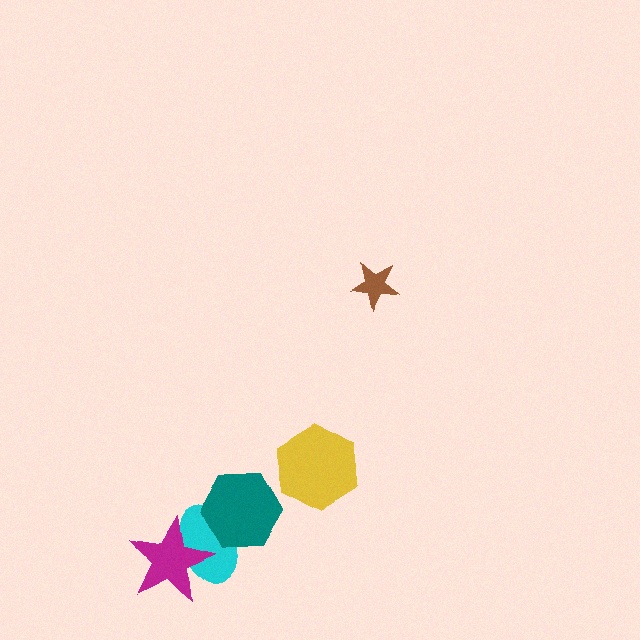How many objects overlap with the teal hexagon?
1 object overlaps with the teal hexagon.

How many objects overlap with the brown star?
0 objects overlap with the brown star.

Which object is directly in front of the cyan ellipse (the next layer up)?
The magenta star is directly in front of the cyan ellipse.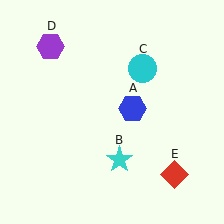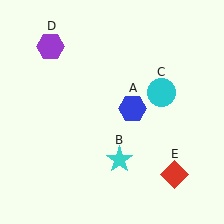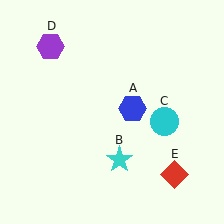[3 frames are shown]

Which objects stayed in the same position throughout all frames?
Blue hexagon (object A) and cyan star (object B) and purple hexagon (object D) and red diamond (object E) remained stationary.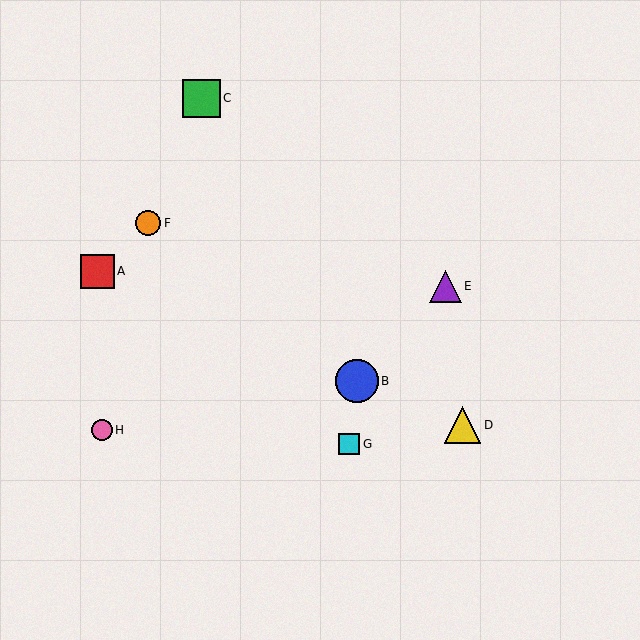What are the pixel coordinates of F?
Object F is at (148, 223).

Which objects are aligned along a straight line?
Objects A, B, D are aligned along a straight line.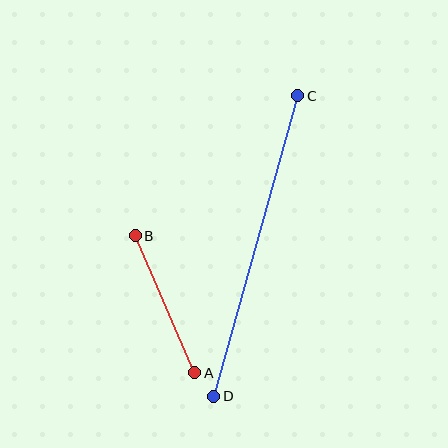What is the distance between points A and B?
The distance is approximately 149 pixels.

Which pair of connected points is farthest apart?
Points C and D are farthest apart.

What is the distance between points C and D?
The distance is approximately 312 pixels.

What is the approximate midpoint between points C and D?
The midpoint is at approximately (256, 246) pixels.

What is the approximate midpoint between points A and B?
The midpoint is at approximately (165, 304) pixels.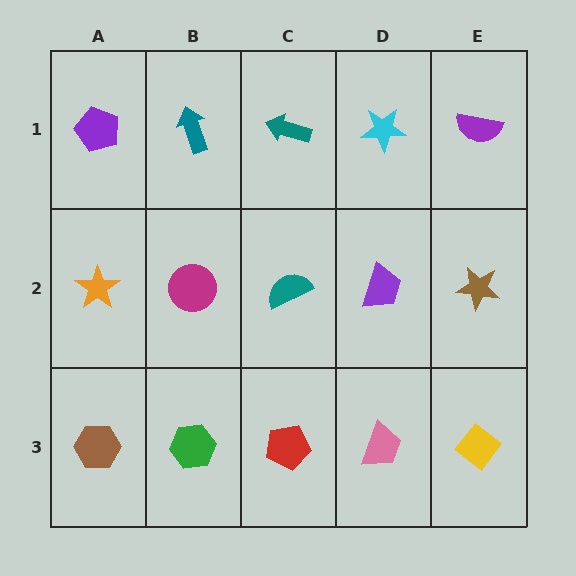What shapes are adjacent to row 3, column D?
A purple trapezoid (row 2, column D), a red pentagon (row 3, column C), a yellow diamond (row 3, column E).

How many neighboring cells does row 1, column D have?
3.